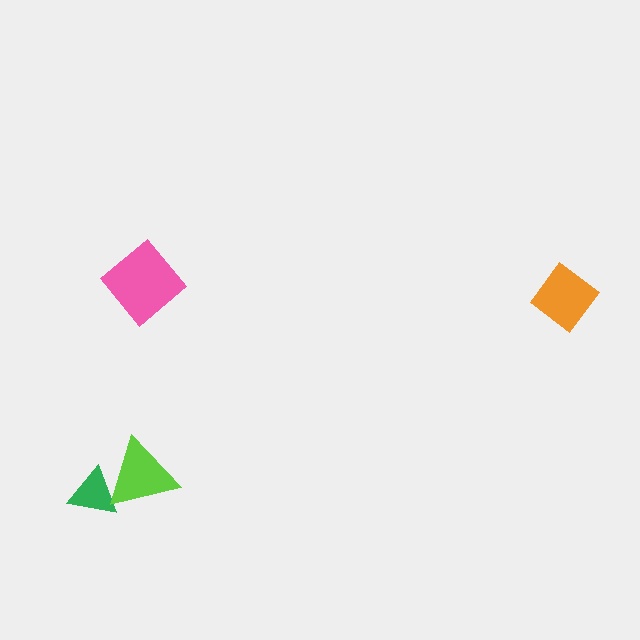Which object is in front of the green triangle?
The lime triangle is in front of the green triangle.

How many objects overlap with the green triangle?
1 object overlaps with the green triangle.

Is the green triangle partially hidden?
Yes, it is partially covered by another shape.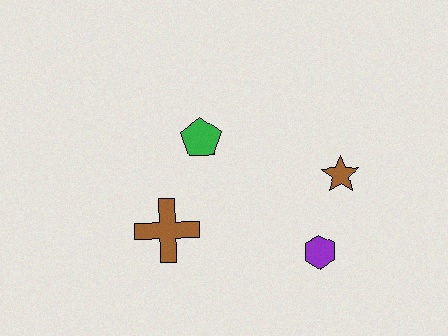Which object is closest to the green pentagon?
The brown cross is closest to the green pentagon.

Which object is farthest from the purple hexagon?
The green pentagon is farthest from the purple hexagon.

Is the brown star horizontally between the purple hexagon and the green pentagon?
No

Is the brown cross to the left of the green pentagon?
Yes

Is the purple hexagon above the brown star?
No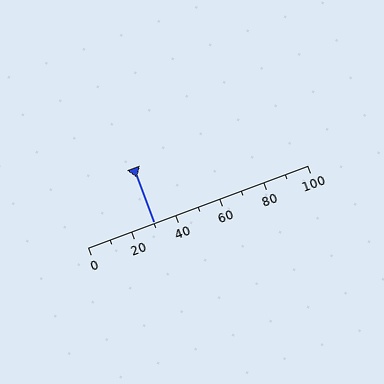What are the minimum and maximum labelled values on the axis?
The axis runs from 0 to 100.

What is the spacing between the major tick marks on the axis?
The major ticks are spaced 20 apart.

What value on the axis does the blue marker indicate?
The marker indicates approximately 30.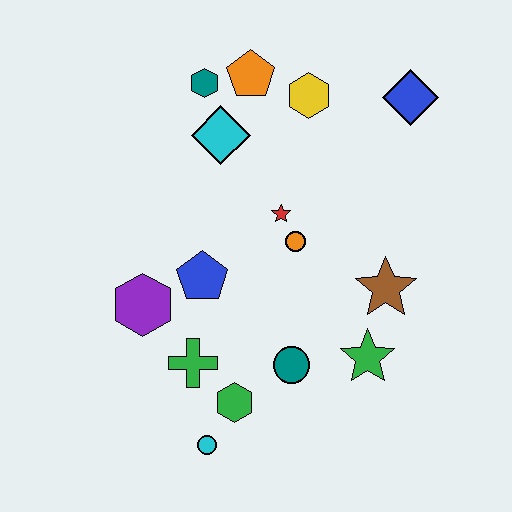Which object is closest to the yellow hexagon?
The orange pentagon is closest to the yellow hexagon.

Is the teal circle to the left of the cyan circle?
No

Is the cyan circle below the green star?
Yes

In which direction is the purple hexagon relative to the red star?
The purple hexagon is to the left of the red star.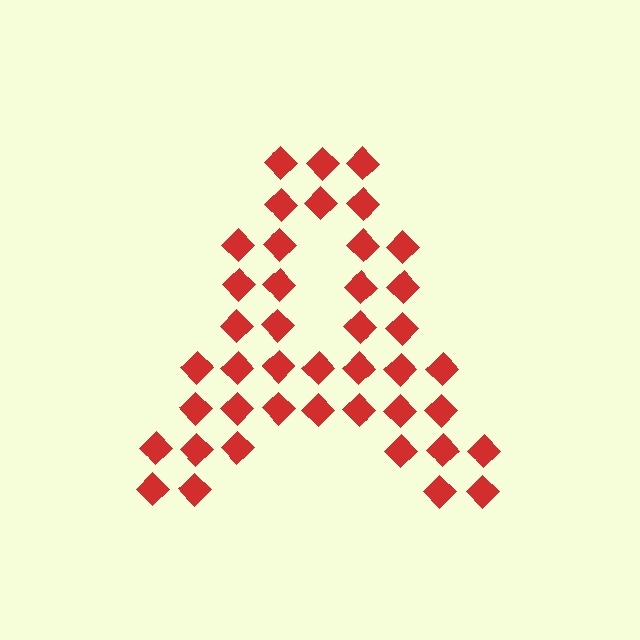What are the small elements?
The small elements are diamonds.